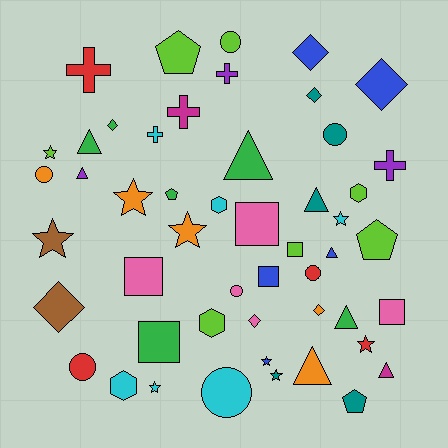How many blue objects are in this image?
There are 5 blue objects.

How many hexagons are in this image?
There are 4 hexagons.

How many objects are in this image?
There are 50 objects.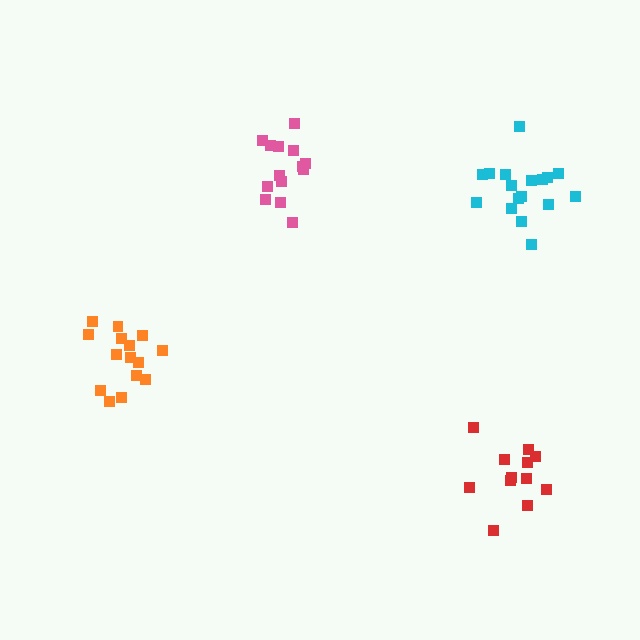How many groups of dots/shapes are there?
There are 4 groups.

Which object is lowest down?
The red cluster is bottommost.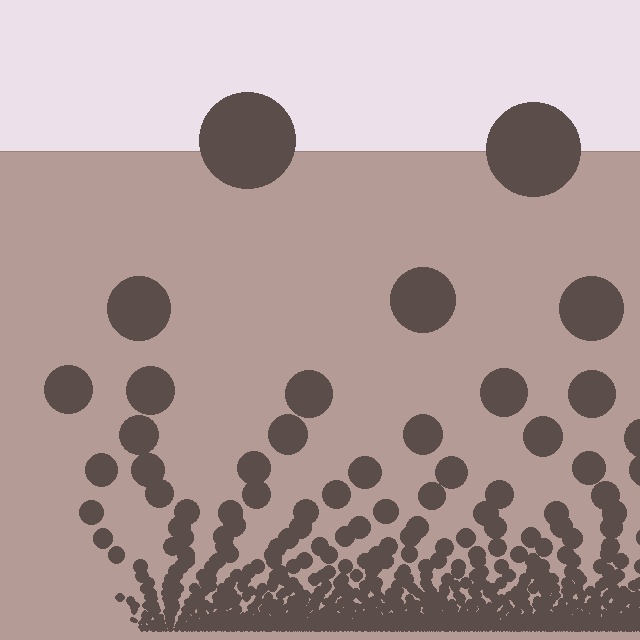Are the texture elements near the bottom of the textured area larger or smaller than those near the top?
Smaller. The gradient is inverted — elements near the bottom are smaller and denser.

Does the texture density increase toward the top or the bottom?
Density increases toward the bottom.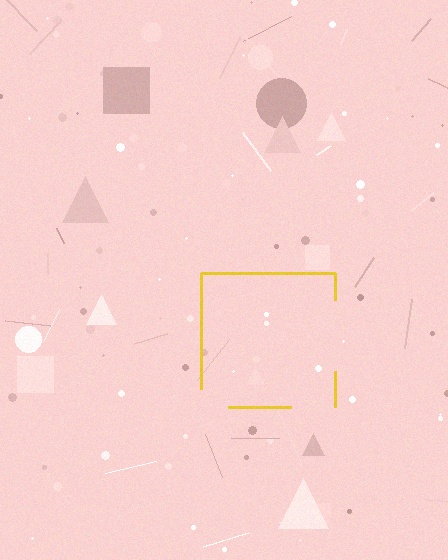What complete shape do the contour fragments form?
The contour fragments form a square.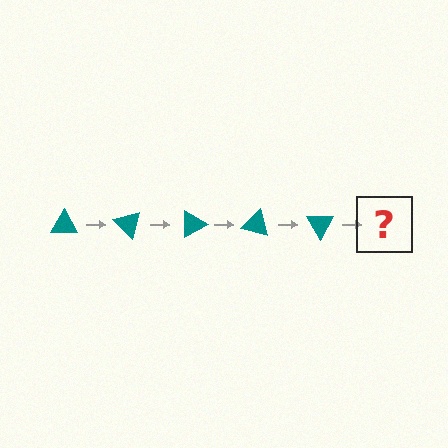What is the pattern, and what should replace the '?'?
The pattern is that the triangle rotates 45 degrees each step. The '?' should be a teal triangle rotated 225 degrees.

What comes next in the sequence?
The next element should be a teal triangle rotated 225 degrees.